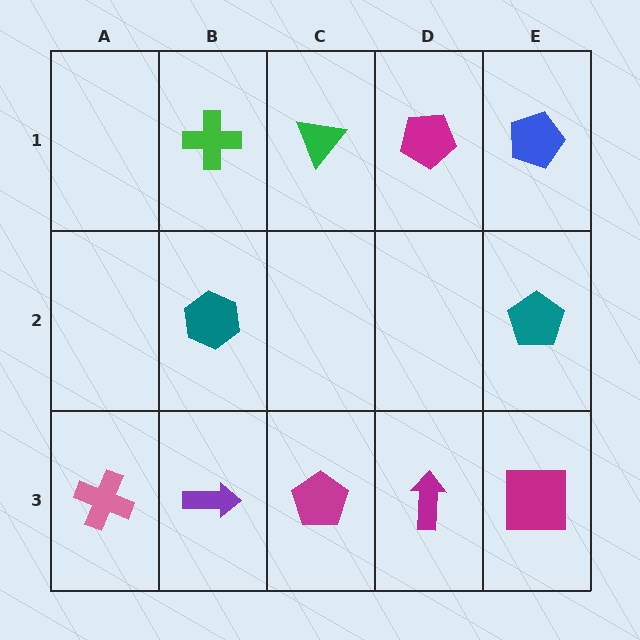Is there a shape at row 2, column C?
No, that cell is empty.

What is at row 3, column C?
A magenta pentagon.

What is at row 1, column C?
A green triangle.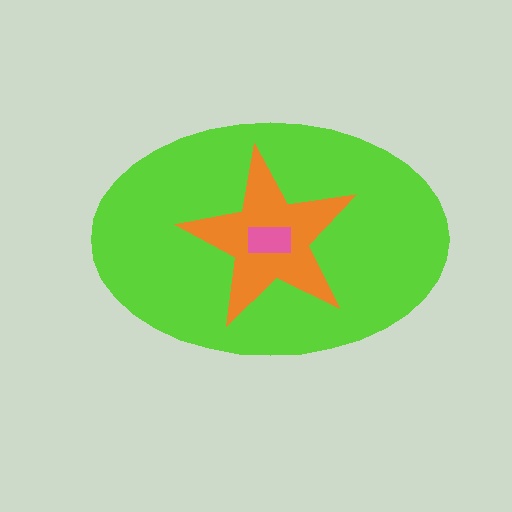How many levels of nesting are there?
3.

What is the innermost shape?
The pink rectangle.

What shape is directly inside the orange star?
The pink rectangle.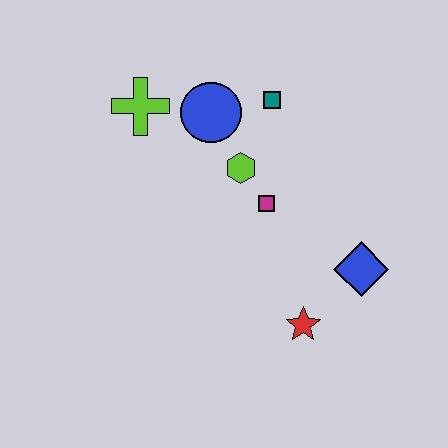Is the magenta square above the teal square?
No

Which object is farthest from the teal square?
The red star is farthest from the teal square.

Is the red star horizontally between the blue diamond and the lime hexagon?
Yes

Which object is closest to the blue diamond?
The red star is closest to the blue diamond.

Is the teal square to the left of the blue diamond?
Yes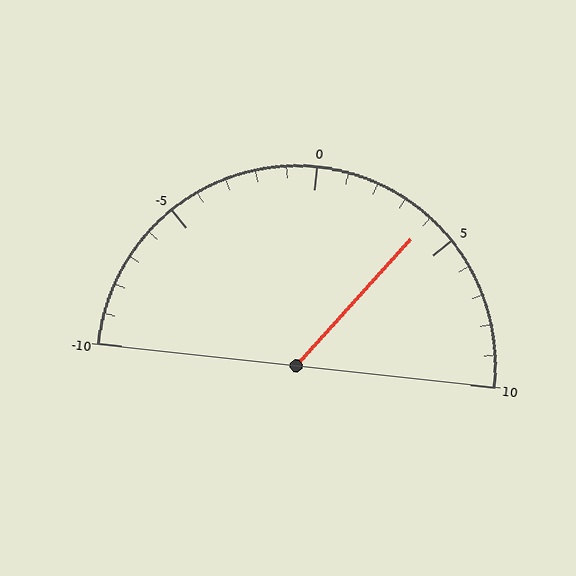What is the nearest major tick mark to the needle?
The nearest major tick mark is 5.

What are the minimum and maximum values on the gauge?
The gauge ranges from -10 to 10.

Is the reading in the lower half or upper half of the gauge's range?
The reading is in the upper half of the range (-10 to 10).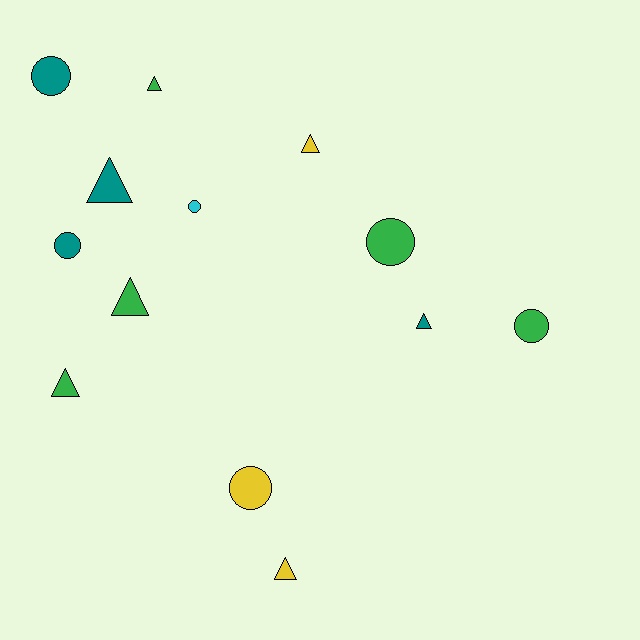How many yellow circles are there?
There is 1 yellow circle.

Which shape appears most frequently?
Triangle, with 7 objects.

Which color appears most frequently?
Green, with 5 objects.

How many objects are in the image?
There are 13 objects.